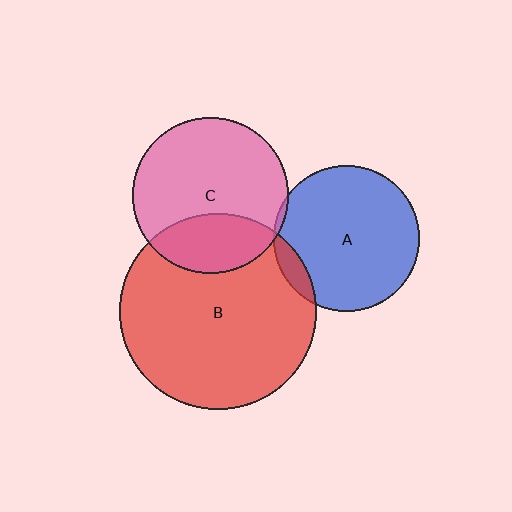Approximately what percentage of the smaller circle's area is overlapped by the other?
Approximately 5%.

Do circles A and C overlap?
Yes.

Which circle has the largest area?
Circle B (red).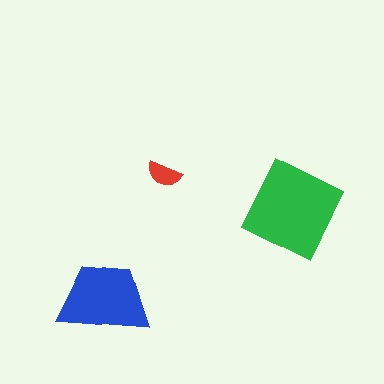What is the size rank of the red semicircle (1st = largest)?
3rd.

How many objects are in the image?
There are 3 objects in the image.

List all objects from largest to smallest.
The green diamond, the blue trapezoid, the red semicircle.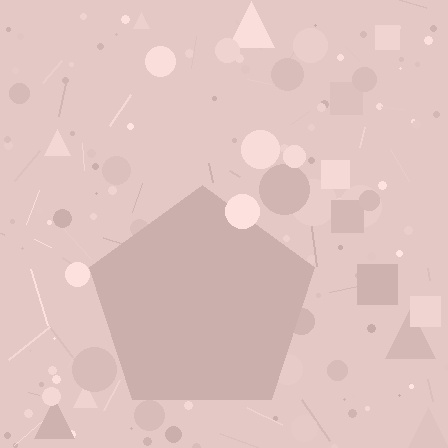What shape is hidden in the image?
A pentagon is hidden in the image.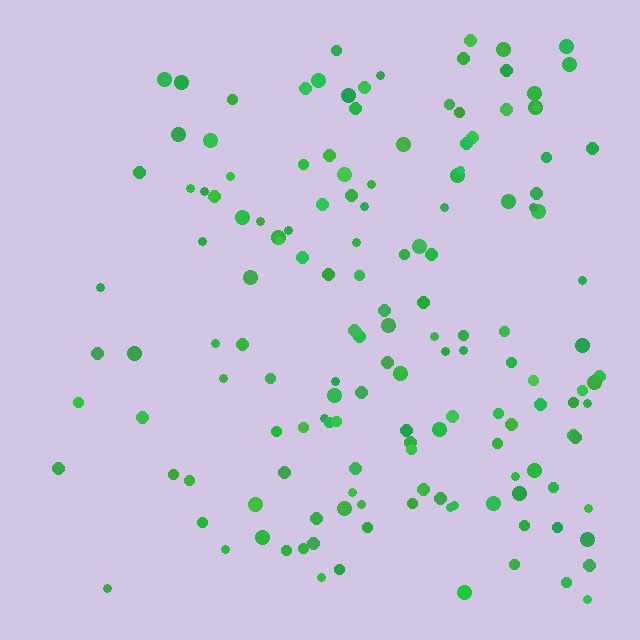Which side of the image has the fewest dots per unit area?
The left.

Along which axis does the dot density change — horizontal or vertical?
Horizontal.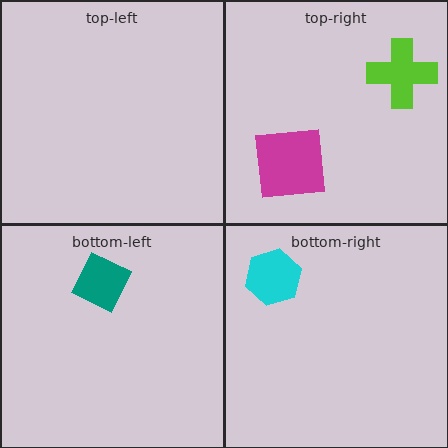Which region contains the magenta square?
The top-right region.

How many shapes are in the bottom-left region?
1.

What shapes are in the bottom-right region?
The cyan hexagon.